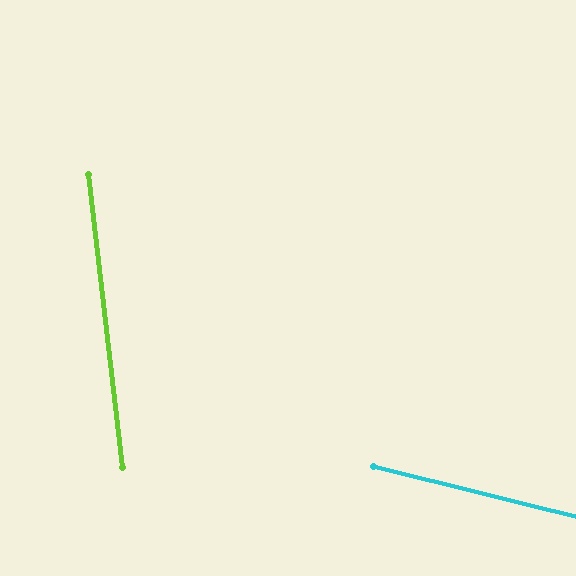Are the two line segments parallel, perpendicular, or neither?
Neither parallel nor perpendicular — they differ by about 69°.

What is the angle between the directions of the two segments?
Approximately 69 degrees.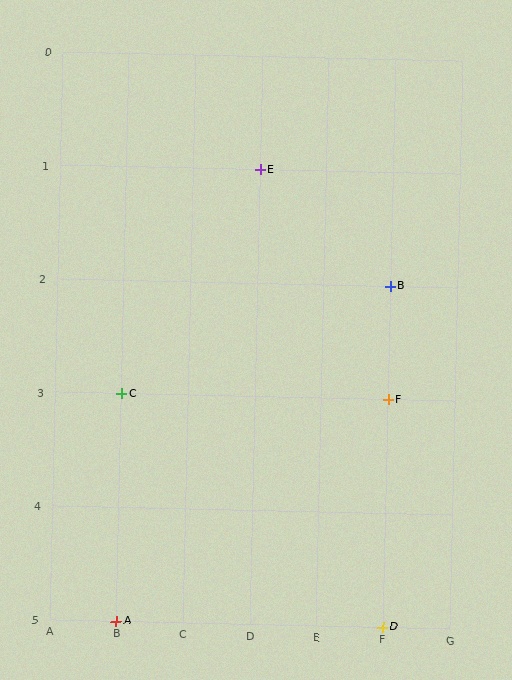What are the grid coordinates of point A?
Point A is at grid coordinates (B, 5).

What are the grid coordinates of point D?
Point D is at grid coordinates (F, 5).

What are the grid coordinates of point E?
Point E is at grid coordinates (D, 1).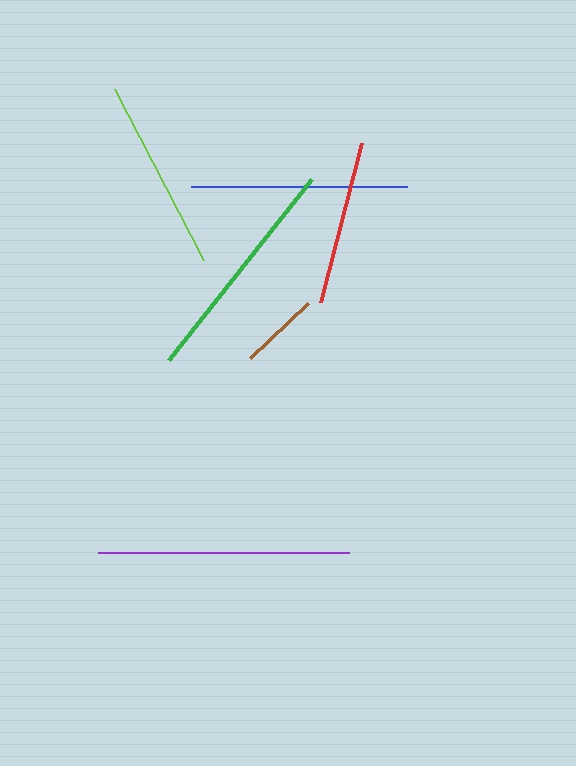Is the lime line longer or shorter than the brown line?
The lime line is longer than the brown line.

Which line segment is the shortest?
The brown line is the shortest at approximately 79 pixels.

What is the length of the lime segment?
The lime segment is approximately 192 pixels long.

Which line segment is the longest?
The purple line is the longest at approximately 251 pixels.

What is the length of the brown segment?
The brown segment is approximately 79 pixels long.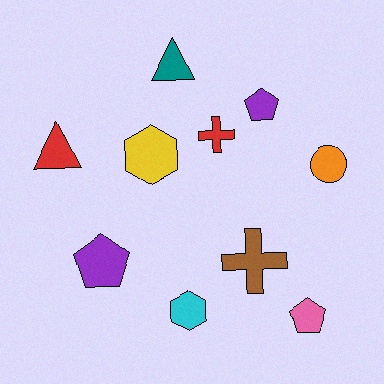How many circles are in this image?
There is 1 circle.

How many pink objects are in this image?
There is 1 pink object.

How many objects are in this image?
There are 10 objects.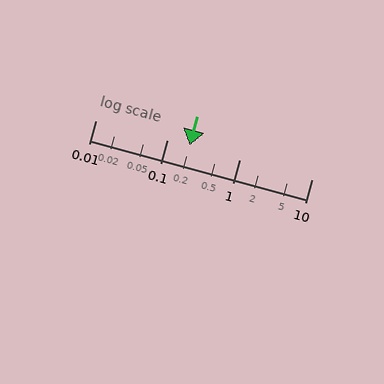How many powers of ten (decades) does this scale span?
The scale spans 3 decades, from 0.01 to 10.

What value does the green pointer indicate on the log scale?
The pointer indicates approximately 0.2.